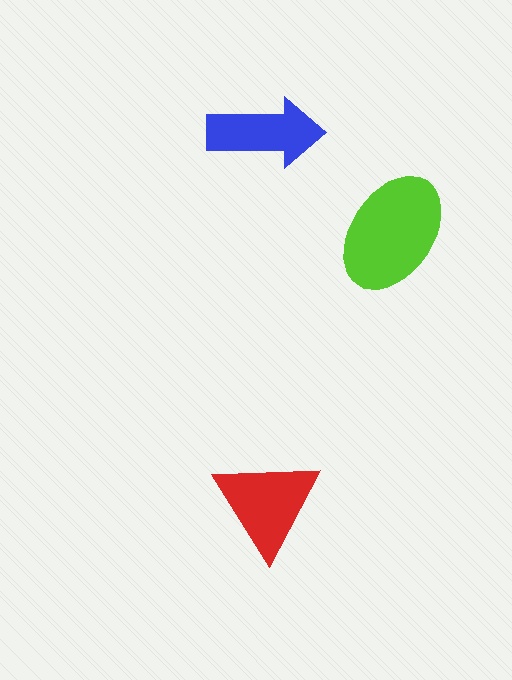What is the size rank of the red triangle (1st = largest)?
2nd.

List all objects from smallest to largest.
The blue arrow, the red triangle, the lime ellipse.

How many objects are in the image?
There are 3 objects in the image.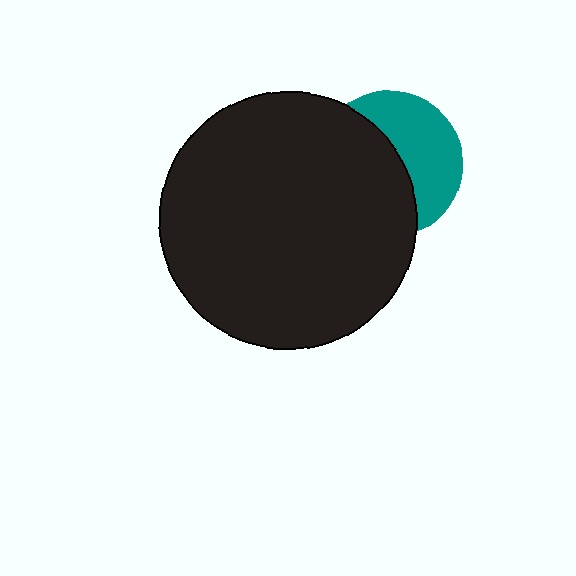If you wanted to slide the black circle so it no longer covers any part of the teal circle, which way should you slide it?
Slide it left — that is the most direct way to separate the two shapes.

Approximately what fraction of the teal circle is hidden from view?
Roughly 56% of the teal circle is hidden behind the black circle.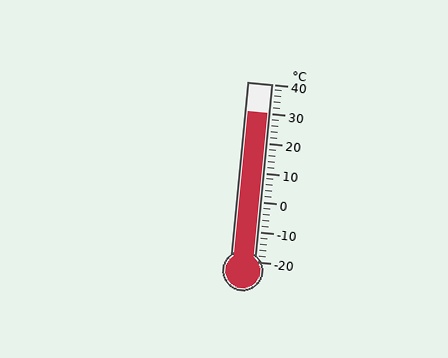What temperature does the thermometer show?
The thermometer shows approximately 30°C.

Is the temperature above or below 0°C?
The temperature is above 0°C.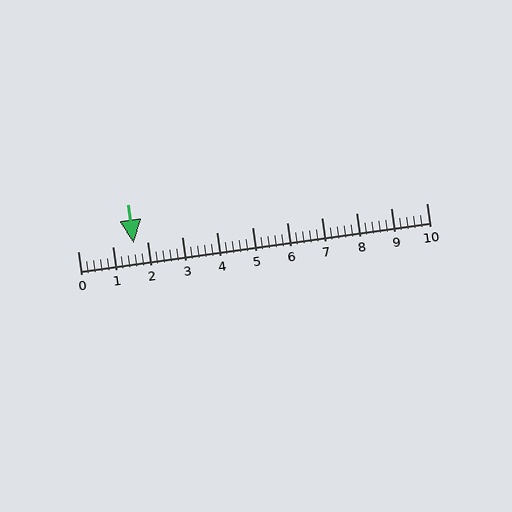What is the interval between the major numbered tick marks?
The major tick marks are spaced 1 units apart.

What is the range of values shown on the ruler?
The ruler shows values from 0 to 10.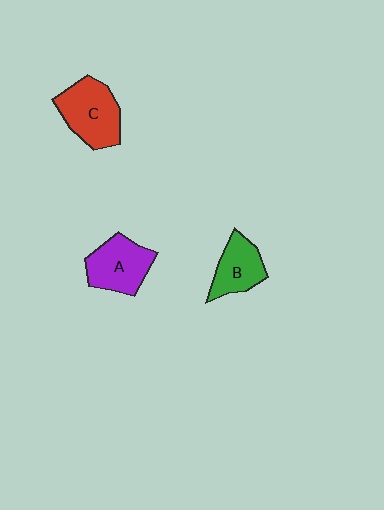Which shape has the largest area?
Shape C (red).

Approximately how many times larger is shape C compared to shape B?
Approximately 1.4 times.